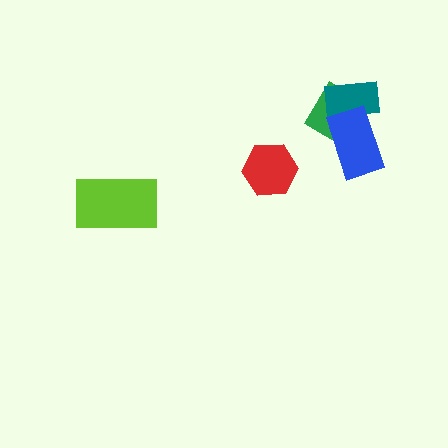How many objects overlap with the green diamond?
2 objects overlap with the green diamond.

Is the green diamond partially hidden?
Yes, it is partially covered by another shape.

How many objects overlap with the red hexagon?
0 objects overlap with the red hexagon.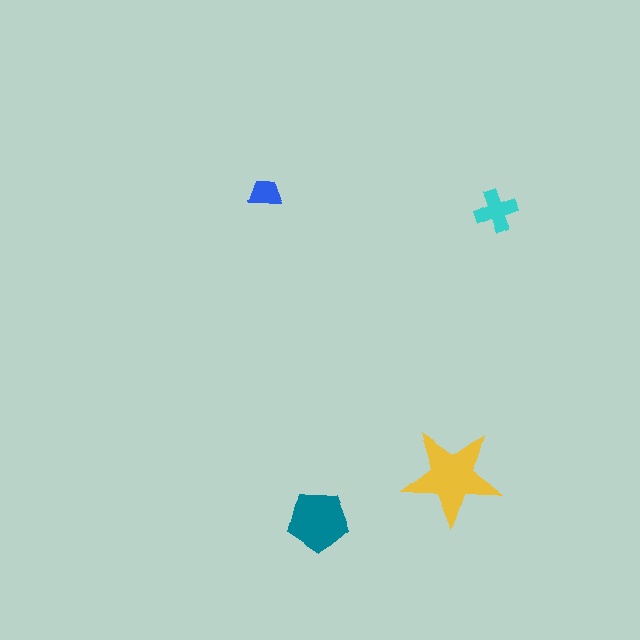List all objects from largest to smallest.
The yellow star, the teal pentagon, the cyan cross, the blue trapezoid.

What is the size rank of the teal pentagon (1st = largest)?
2nd.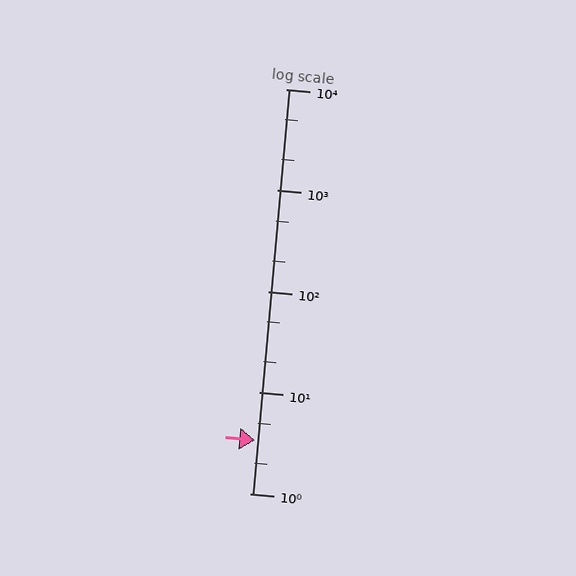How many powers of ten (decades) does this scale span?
The scale spans 4 decades, from 1 to 10000.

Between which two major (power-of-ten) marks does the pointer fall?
The pointer is between 1 and 10.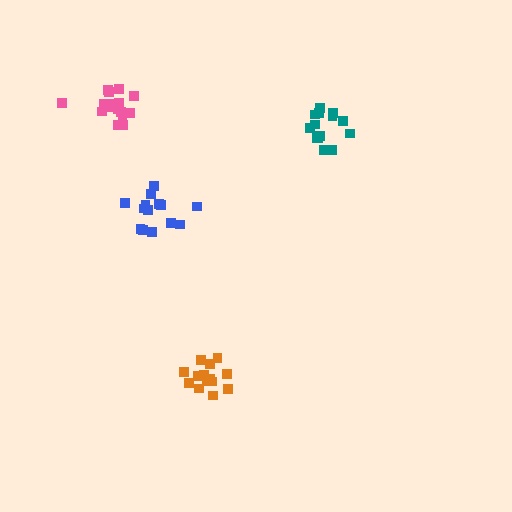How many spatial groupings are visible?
There are 4 spatial groupings.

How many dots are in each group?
Group 1: 14 dots, Group 2: 14 dots, Group 3: 16 dots, Group 4: 14 dots (58 total).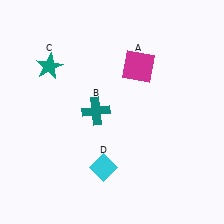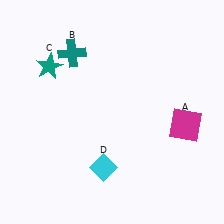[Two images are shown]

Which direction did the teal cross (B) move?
The teal cross (B) moved up.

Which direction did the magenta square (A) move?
The magenta square (A) moved down.